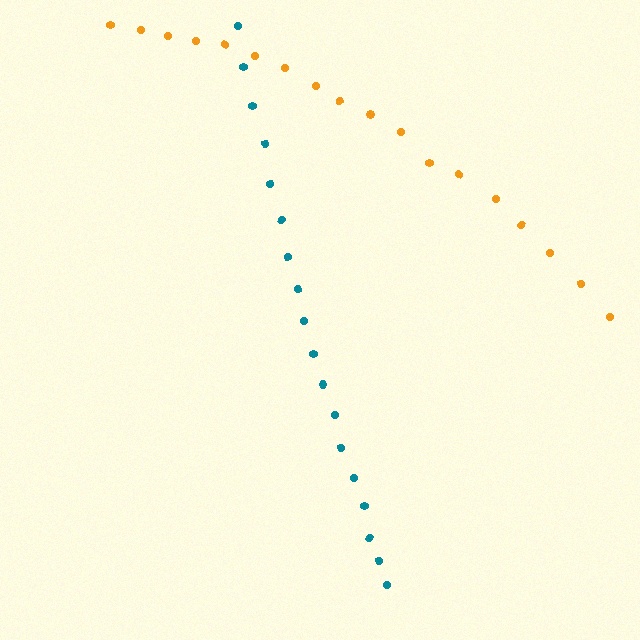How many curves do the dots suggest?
There are 2 distinct paths.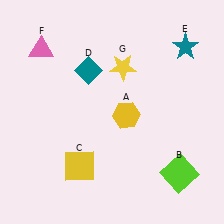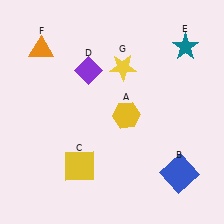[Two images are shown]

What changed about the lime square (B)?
In Image 1, B is lime. In Image 2, it changed to blue.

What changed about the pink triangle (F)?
In Image 1, F is pink. In Image 2, it changed to orange.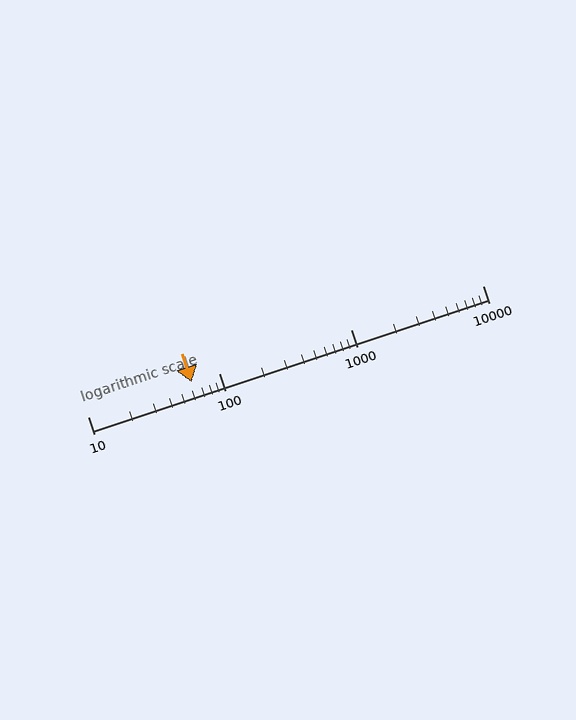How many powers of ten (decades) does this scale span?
The scale spans 3 decades, from 10 to 10000.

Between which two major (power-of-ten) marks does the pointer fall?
The pointer is between 10 and 100.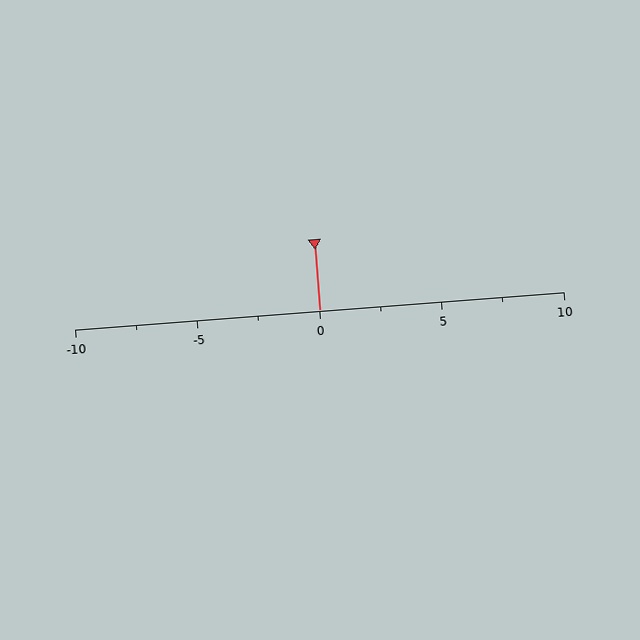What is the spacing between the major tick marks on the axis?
The major ticks are spaced 5 apart.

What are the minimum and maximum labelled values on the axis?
The axis runs from -10 to 10.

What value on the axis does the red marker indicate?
The marker indicates approximately 0.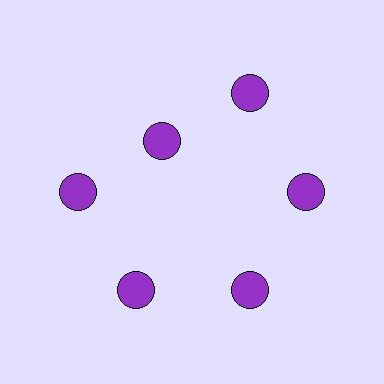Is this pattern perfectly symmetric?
No. The 6 purple circles are arranged in a ring, but one element near the 11 o'clock position is pulled inward toward the center, breaking the 6-fold rotational symmetry.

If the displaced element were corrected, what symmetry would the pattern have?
It would have 6-fold rotational symmetry — the pattern would map onto itself every 60 degrees.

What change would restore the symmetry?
The symmetry would be restored by moving it outward, back onto the ring so that all 6 circles sit at equal angles and equal distance from the center.